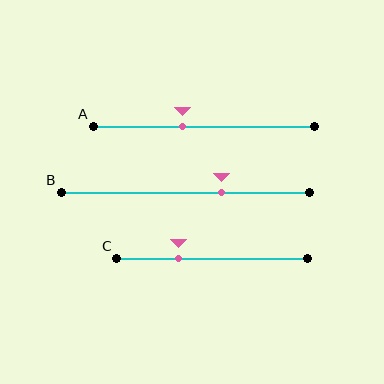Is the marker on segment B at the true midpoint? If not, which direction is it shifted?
No, the marker on segment B is shifted to the right by about 15% of the segment length.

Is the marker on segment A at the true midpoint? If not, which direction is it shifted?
No, the marker on segment A is shifted to the left by about 10% of the segment length.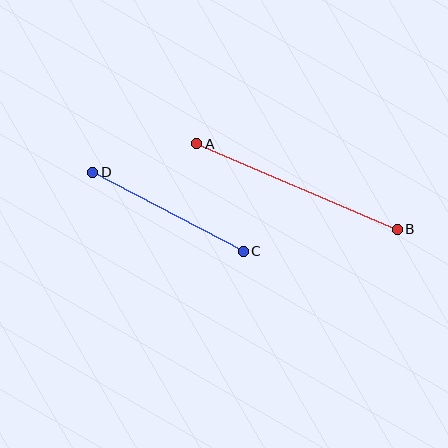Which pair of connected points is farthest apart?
Points A and B are farthest apart.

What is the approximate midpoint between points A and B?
The midpoint is at approximately (297, 187) pixels.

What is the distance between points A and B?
The distance is approximately 218 pixels.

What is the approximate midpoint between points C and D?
The midpoint is at approximately (168, 212) pixels.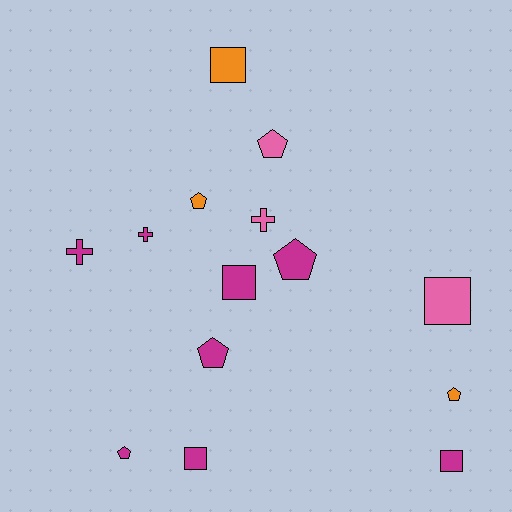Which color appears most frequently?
Magenta, with 8 objects.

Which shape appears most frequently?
Pentagon, with 6 objects.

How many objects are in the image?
There are 14 objects.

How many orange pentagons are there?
There are 2 orange pentagons.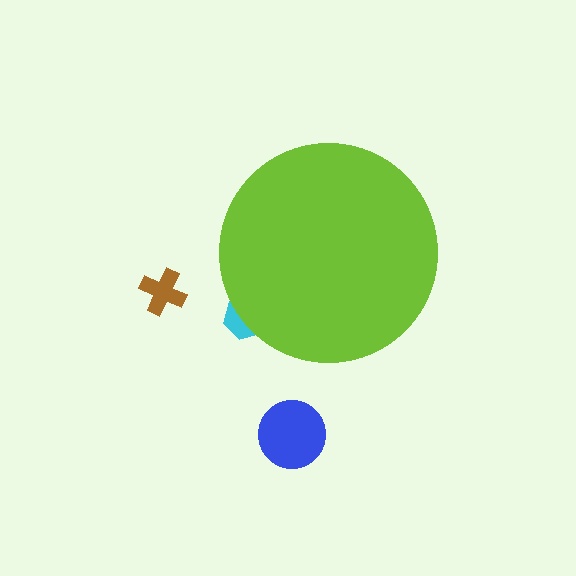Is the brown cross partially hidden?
No, the brown cross is fully visible.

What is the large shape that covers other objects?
A lime circle.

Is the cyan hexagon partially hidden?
Yes, the cyan hexagon is partially hidden behind the lime circle.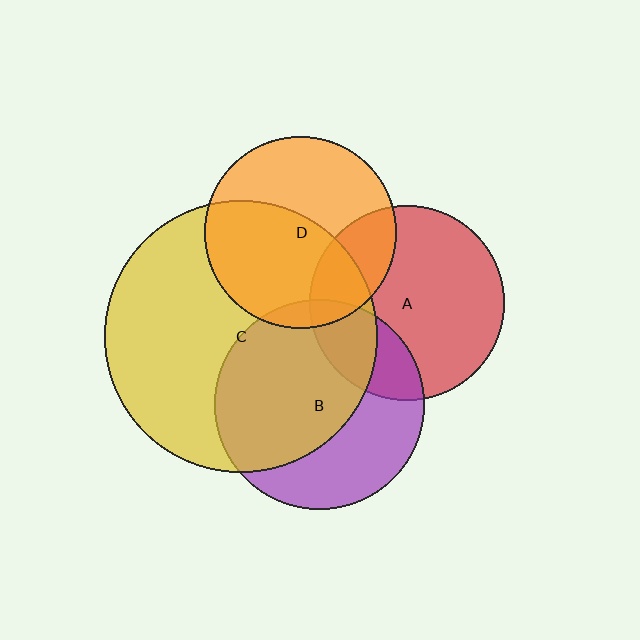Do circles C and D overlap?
Yes.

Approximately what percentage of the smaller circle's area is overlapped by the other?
Approximately 55%.